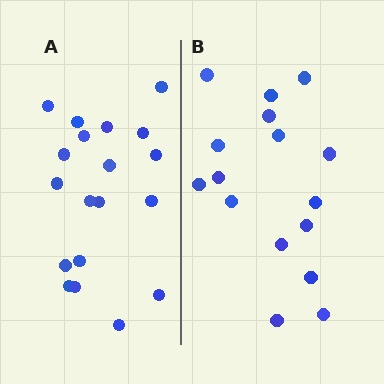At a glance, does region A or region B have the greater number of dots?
Region A (the left region) has more dots.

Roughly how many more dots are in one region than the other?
Region A has just a few more — roughly 2 or 3 more dots than region B.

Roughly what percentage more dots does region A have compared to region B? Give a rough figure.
About 20% more.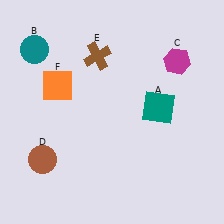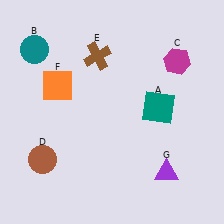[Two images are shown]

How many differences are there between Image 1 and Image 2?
There is 1 difference between the two images.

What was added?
A purple triangle (G) was added in Image 2.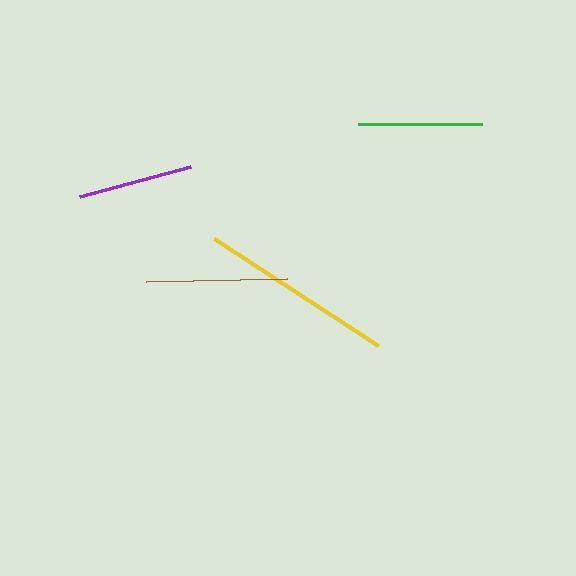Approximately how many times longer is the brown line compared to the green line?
The brown line is approximately 1.1 times the length of the green line.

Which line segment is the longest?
The yellow line is the longest at approximately 196 pixels.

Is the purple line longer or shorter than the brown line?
The brown line is longer than the purple line.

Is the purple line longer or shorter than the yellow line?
The yellow line is longer than the purple line.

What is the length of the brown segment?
The brown segment is approximately 141 pixels long.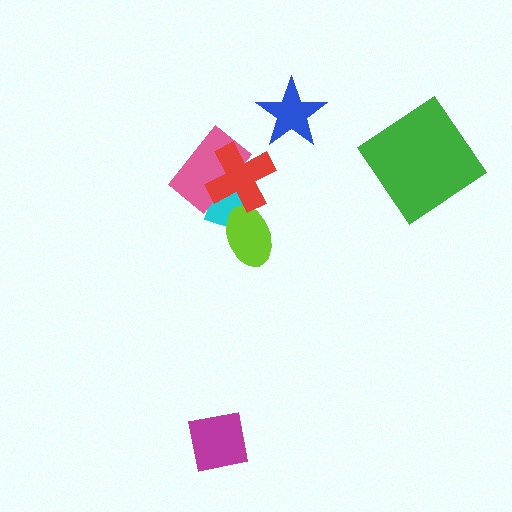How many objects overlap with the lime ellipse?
2 objects overlap with the lime ellipse.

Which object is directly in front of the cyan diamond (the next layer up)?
The lime ellipse is directly in front of the cyan diamond.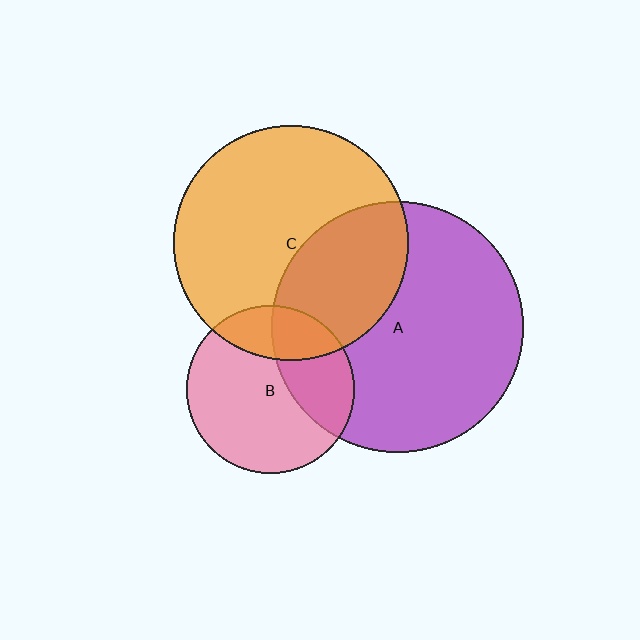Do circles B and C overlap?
Yes.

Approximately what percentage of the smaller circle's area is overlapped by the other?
Approximately 20%.